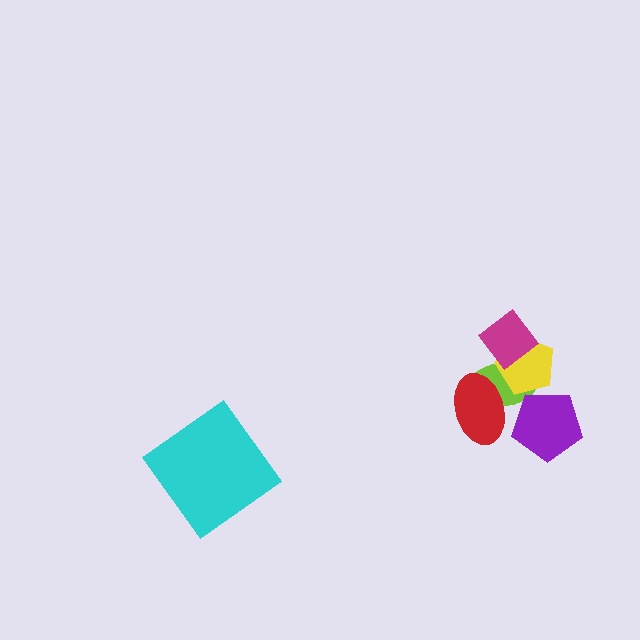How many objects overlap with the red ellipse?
1 object overlaps with the red ellipse.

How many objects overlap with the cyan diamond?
0 objects overlap with the cyan diamond.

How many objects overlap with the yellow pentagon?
2 objects overlap with the yellow pentagon.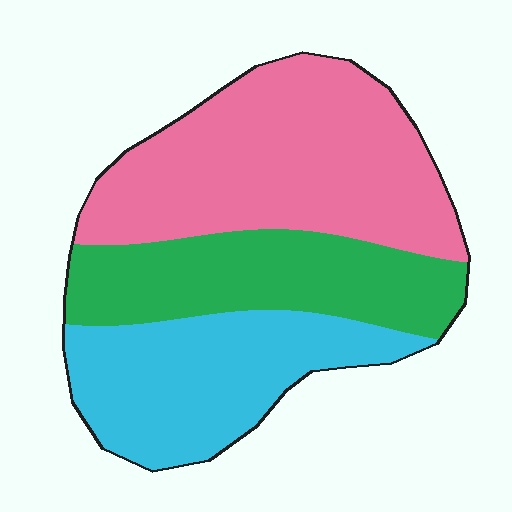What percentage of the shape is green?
Green takes up between a sixth and a third of the shape.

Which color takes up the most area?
Pink, at roughly 45%.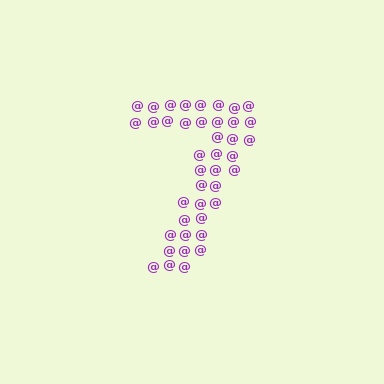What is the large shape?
The large shape is the digit 7.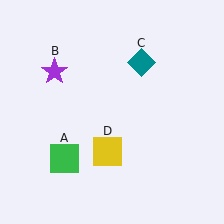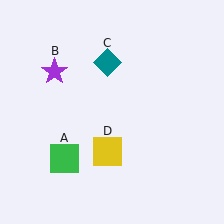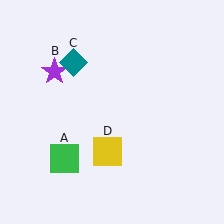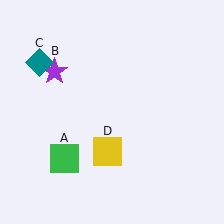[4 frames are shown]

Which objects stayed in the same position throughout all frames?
Green square (object A) and purple star (object B) and yellow square (object D) remained stationary.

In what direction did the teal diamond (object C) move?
The teal diamond (object C) moved left.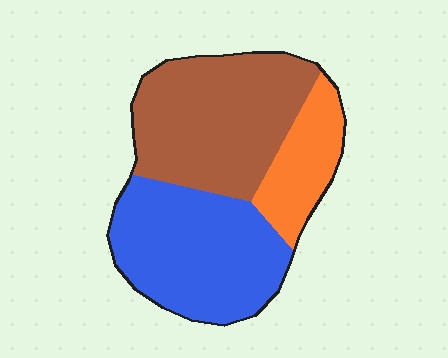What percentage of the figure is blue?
Blue covers 40% of the figure.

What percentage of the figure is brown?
Brown takes up about two fifths (2/5) of the figure.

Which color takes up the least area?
Orange, at roughly 15%.